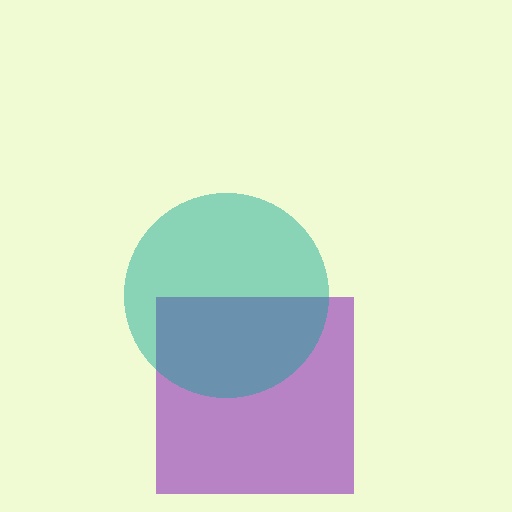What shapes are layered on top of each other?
The layered shapes are: a purple square, a teal circle.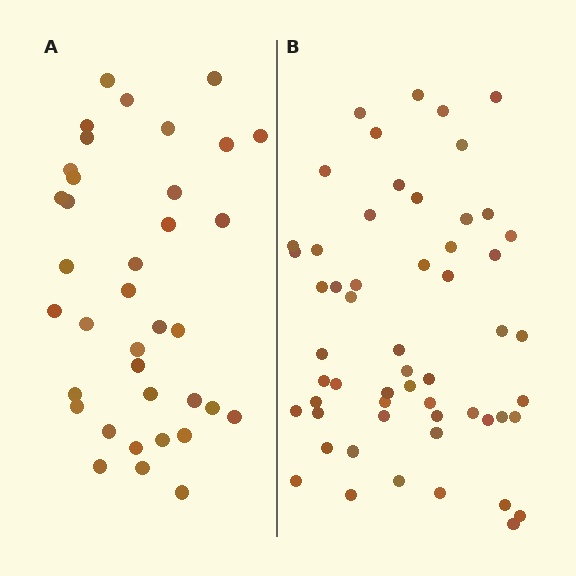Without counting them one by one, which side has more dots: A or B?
Region B (the right region) has more dots.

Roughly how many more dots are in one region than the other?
Region B has approximately 20 more dots than region A.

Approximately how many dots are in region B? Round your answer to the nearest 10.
About 60 dots. (The exact count is 56, which rounds to 60.)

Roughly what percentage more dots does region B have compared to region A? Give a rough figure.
About 50% more.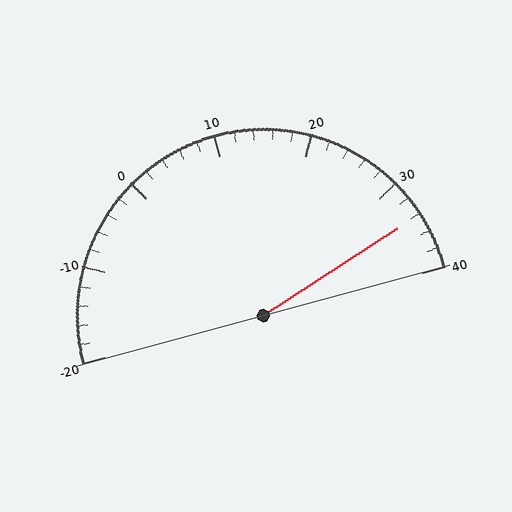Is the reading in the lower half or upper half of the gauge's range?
The reading is in the upper half of the range (-20 to 40).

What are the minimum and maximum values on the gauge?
The gauge ranges from -20 to 40.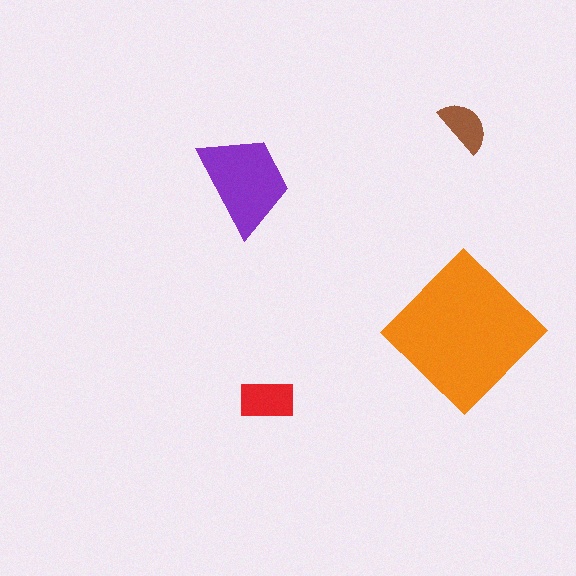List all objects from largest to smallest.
The orange diamond, the purple trapezoid, the red rectangle, the brown semicircle.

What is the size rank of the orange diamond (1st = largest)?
1st.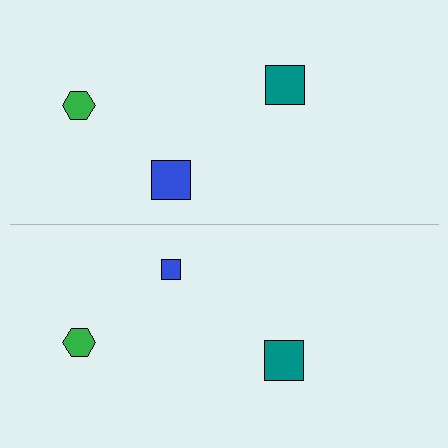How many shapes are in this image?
There are 6 shapes in this image.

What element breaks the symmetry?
The blue square on the bottom side has a different size than its mirror counterpart.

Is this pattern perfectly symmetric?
No, the pattern is not perfectly symmetric. The blue square on the bottom side has a different size than its mirror counterpart.